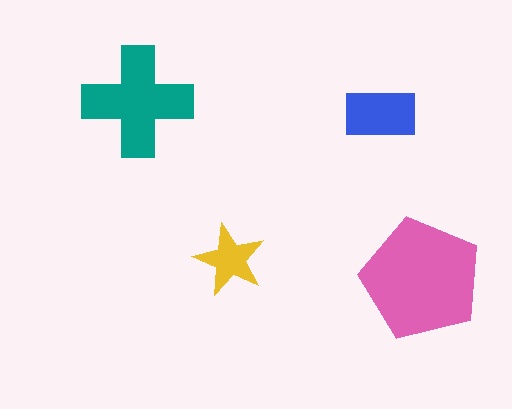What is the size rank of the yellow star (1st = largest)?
4th.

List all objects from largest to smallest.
The pink pentagon, the teal cross, the blue rectangle, the yellow star.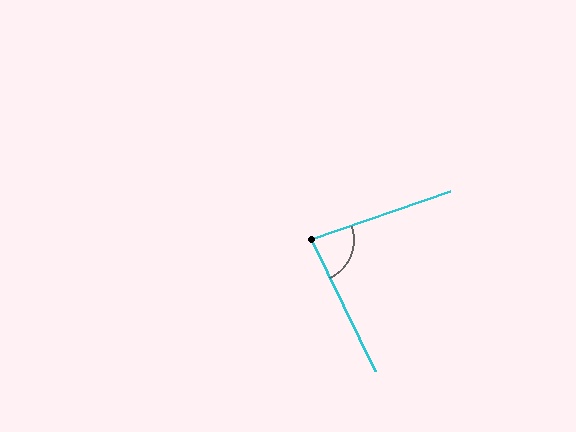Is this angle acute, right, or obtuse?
It is acute.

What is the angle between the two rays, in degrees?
Approximately 83 degrees.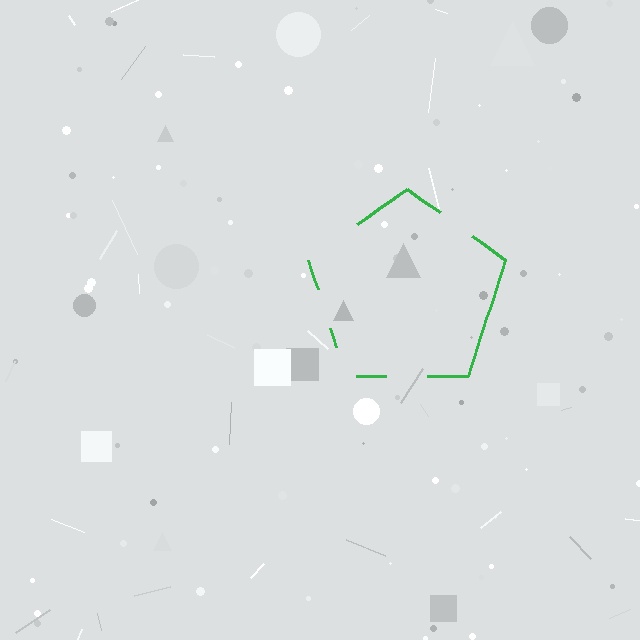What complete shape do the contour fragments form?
The contour fragments form a pentagon.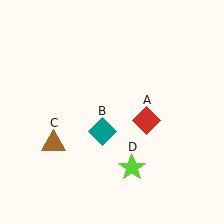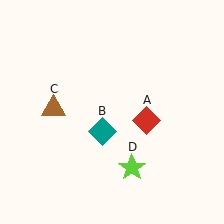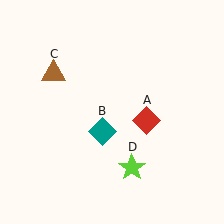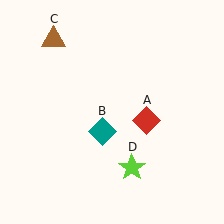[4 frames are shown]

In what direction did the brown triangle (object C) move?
The brown triangle (object C) moved up.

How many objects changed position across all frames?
1 object changed position: brown triangle (object C).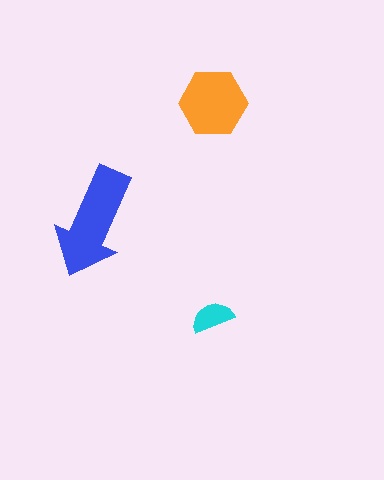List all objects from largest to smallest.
The blue arrow, the orange hexagon, the cyan semicircle.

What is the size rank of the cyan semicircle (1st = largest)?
3rd.